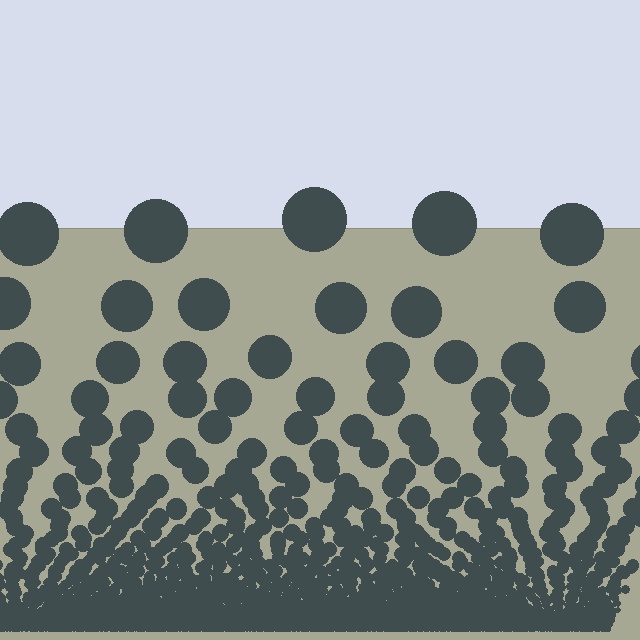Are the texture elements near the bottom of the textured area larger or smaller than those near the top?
Smaller. The gradient is inverted — elements near the bottom are smaller and denser.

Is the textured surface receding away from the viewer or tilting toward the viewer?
The surface appears to tilt toward the viewer. Texture elements get larger and sparser toward the top.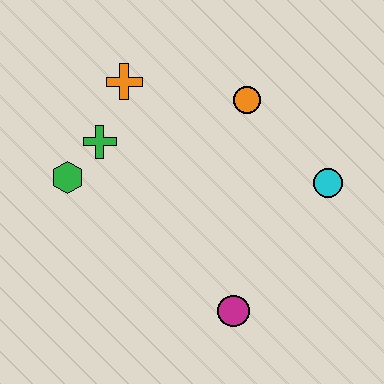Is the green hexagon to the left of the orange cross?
Yes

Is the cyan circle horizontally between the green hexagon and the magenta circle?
No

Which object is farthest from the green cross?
The cyan circle is farthest from the green cross.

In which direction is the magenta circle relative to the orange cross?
The magenta circle is below the orange cross.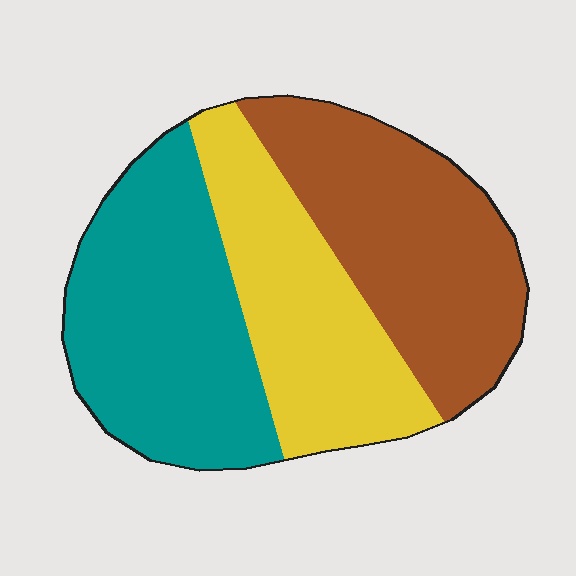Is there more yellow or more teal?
Teal.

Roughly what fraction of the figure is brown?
Brown takes up about one third (1/3) of the figure.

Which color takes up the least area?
Yellow, at roughly 30%.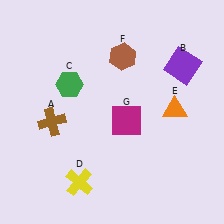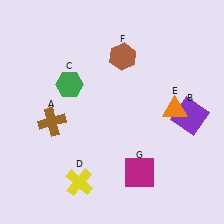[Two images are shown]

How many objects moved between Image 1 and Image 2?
2 objects moved between the two images.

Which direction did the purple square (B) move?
The purple square (B) moved down.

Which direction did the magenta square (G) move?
The magenta square (G) moved down.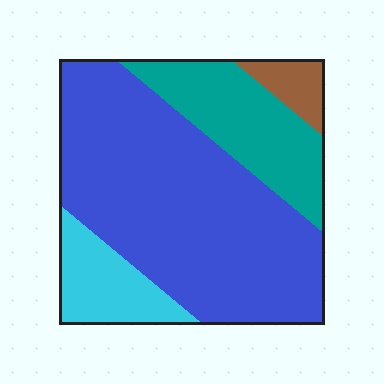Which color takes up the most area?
Blue, at roughly 60%.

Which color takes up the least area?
Brown, at roughly 5%.